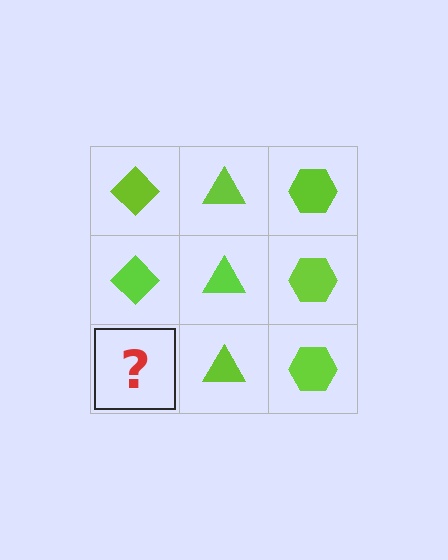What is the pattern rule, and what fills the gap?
The rule is that each column has a consistent shape. The gap should be filled with a lime diamond.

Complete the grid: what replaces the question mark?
The question mark should be replaced with a lime diamond.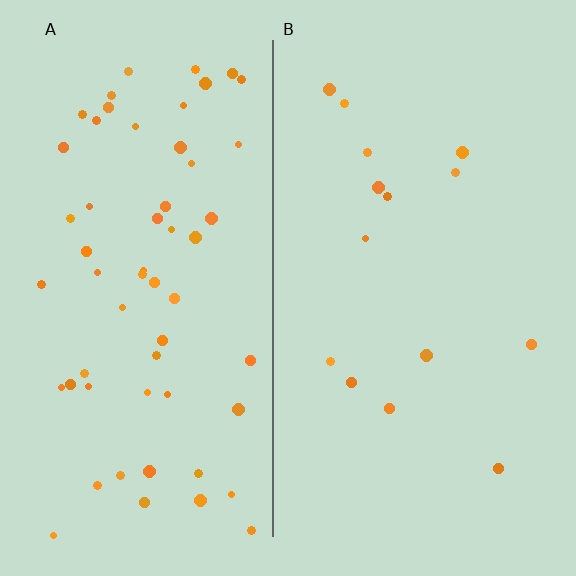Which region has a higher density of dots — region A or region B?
A (the left).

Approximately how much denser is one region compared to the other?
Approximately 3.7× — region A over region B.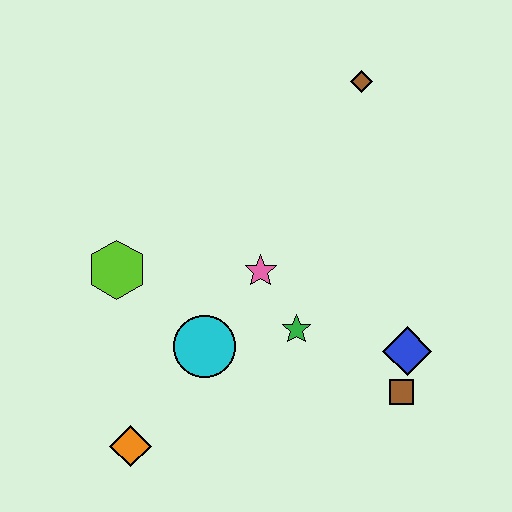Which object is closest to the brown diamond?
The pink star is closest to the brown diamond.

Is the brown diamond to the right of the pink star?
Yes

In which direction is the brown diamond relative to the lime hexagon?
The brown diamond is to the right of the lime hexagon.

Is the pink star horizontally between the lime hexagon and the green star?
Yes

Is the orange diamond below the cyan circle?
Yes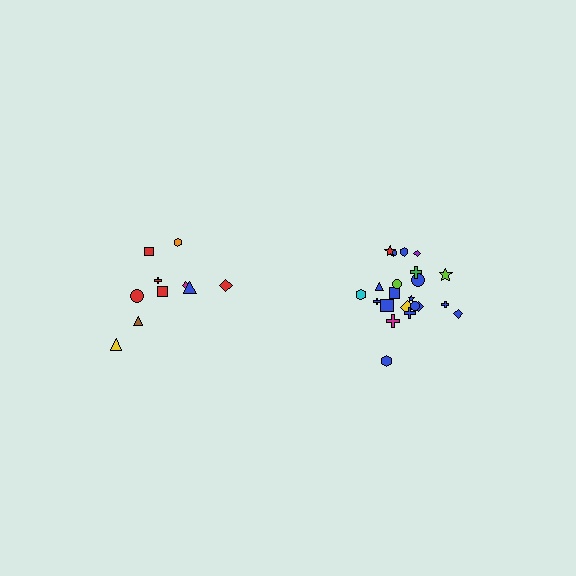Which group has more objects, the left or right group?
The right group.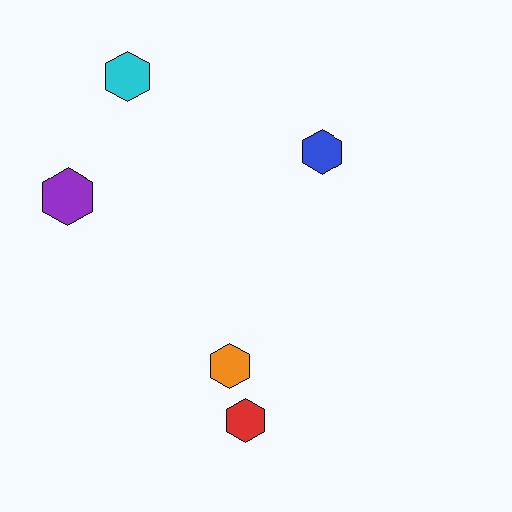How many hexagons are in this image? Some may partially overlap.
There are 5 hexagons.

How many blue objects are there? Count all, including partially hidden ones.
There is 1 blue object.